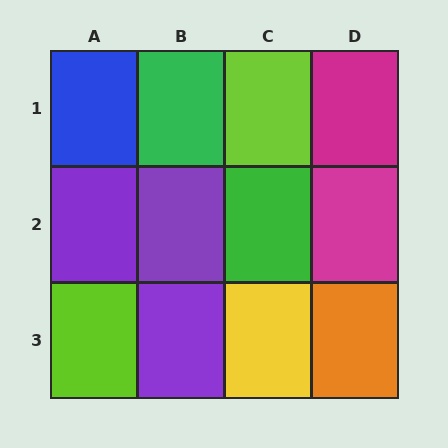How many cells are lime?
2 cells are lime.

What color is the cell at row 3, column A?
Lime.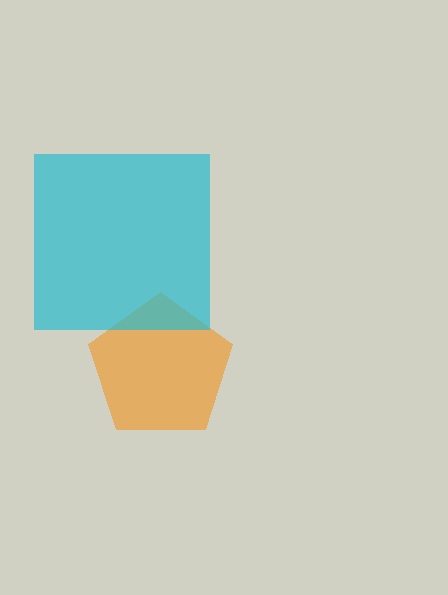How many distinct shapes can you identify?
There are 2 distinct shapes: an orange pentagon, a cyan square.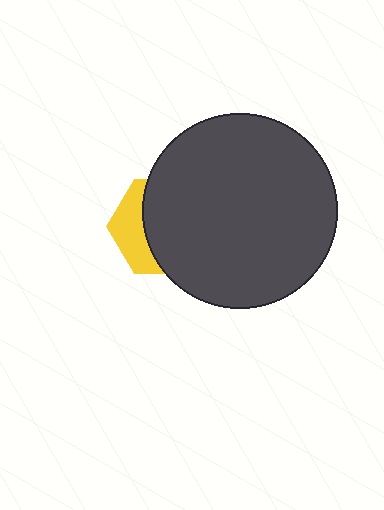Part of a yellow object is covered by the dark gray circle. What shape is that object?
It is a hexagon.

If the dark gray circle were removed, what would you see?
You would see the complete yellow hexagon.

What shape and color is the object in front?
The object in front is a dark gray circle.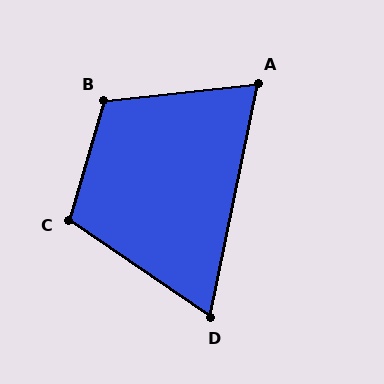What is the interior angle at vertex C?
Approximately 108 degrees (obtuse).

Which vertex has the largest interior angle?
B, at approximately 113 degrees.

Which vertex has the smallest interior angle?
D, at approximately 67 degrees.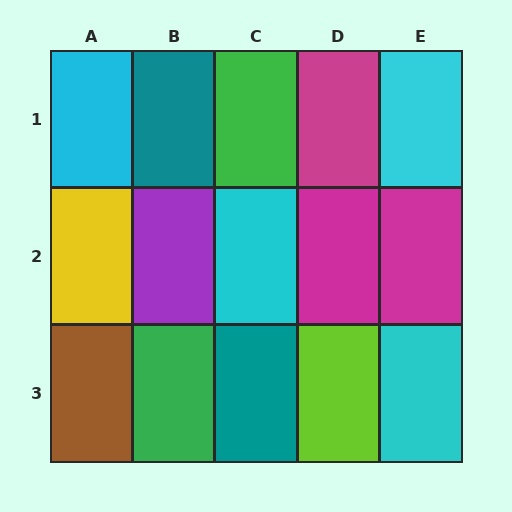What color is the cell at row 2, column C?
Cyan.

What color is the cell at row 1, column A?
Cyan.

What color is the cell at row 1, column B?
Teal.